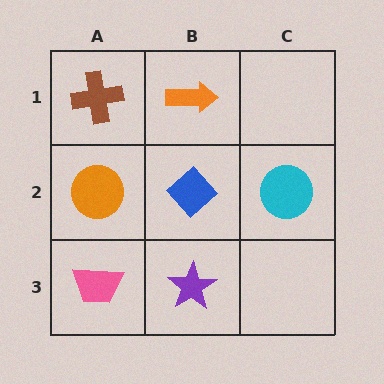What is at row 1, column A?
A brown cross.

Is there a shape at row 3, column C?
No, that cell is empty.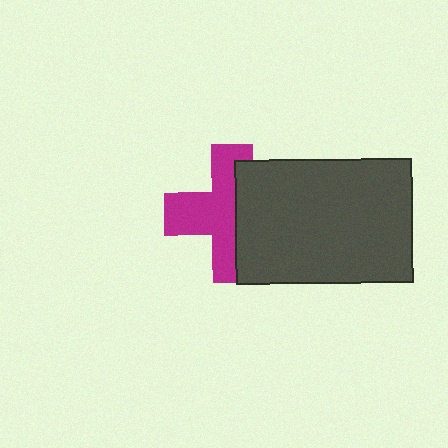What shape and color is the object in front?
The object in front is a dark gray rectangle.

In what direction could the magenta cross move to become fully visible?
The magenta cross could move left. That would shift it out from behind the dark gray rectangle entirely.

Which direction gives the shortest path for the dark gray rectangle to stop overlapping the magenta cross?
Moving right gives the shortest separation.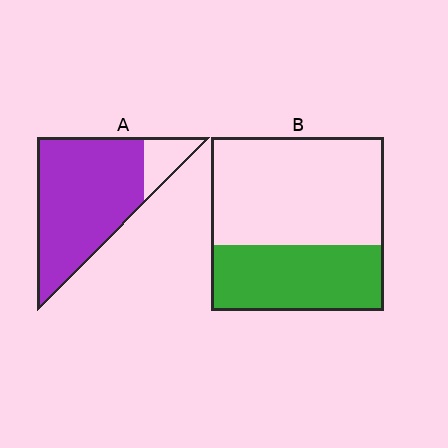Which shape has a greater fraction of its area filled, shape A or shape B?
Shape A.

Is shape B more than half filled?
No.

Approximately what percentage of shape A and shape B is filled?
A is approximately 85% and B is approximately 40%.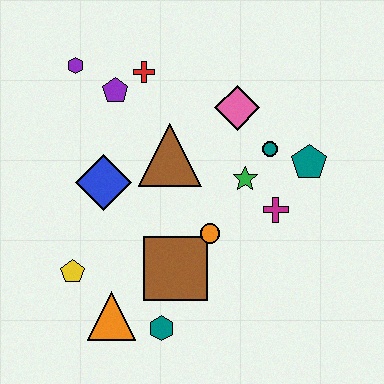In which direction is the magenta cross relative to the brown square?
The magenta cross is to the right of the brown square.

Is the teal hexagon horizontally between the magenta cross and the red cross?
Yes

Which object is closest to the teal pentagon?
The teal circle is closest to the teal pentagon.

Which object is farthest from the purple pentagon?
The teal hexagon is farthest from the purple pentagon.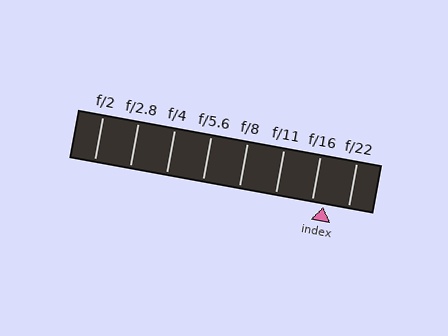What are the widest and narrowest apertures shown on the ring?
The widest aperture shown is f/2 and the narrowest is f/22.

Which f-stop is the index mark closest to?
The index mark is closest to f/16.